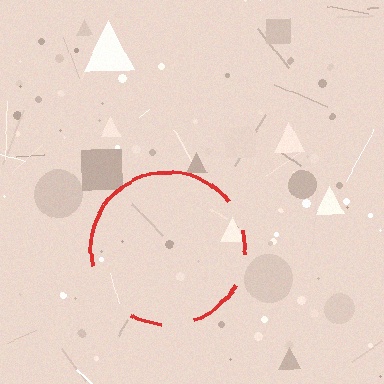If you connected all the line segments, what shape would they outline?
They would outline a circle.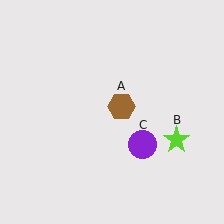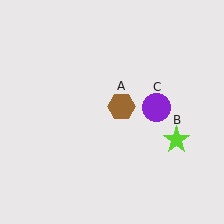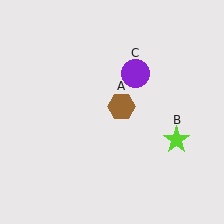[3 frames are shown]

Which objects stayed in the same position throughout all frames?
Brown hexagon (object A) and lime star (object B) remained stationary.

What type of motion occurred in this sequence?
The purple circle (object C) rotated counterclockwise around the center of the scene.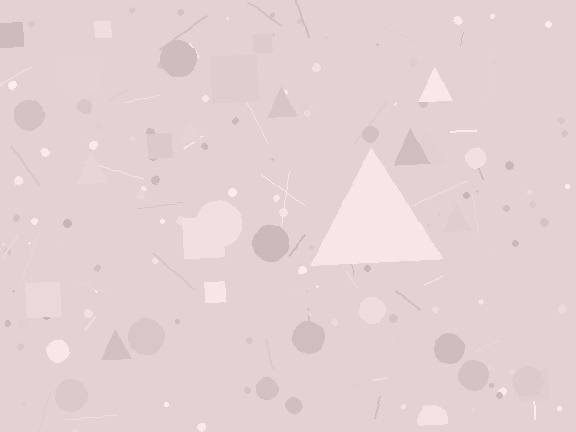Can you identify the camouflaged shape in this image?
The camouflaged shape is a triangle.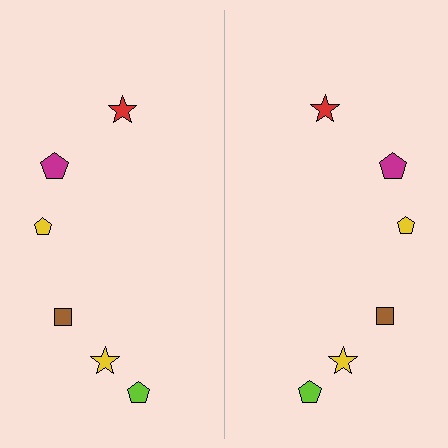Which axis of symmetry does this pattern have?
The pattern has a vertical axis of symmetry running through the center of the image.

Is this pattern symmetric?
Yes, this pattern has bilateral (reflection) symmetry.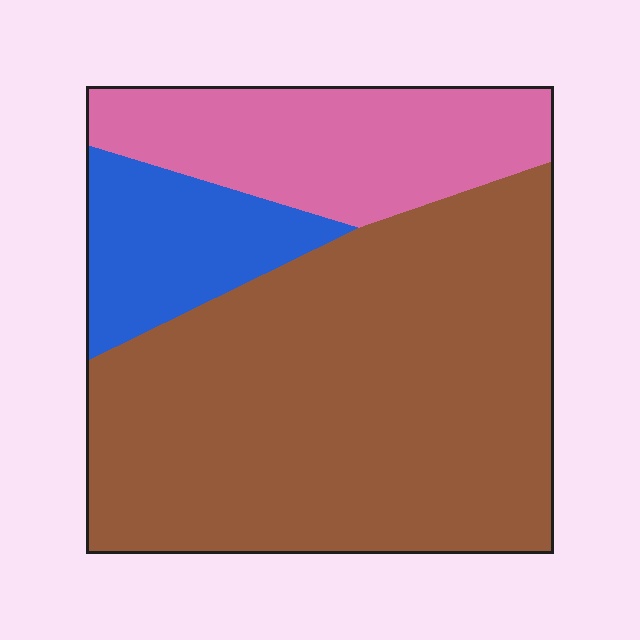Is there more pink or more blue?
Pink.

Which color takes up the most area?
Brown, at roughly 65%.